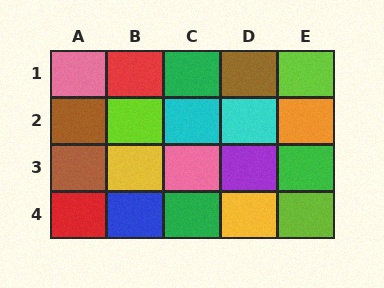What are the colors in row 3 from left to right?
Brown, yellow, pink, purple, green.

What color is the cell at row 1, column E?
Lime.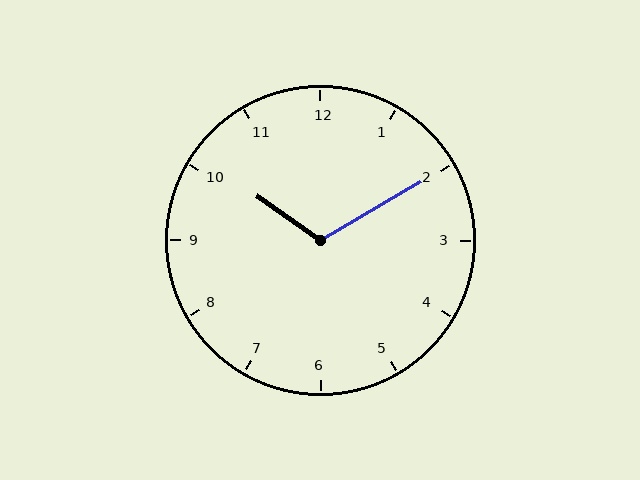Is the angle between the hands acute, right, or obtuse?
It is obtuse.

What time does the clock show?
10:10.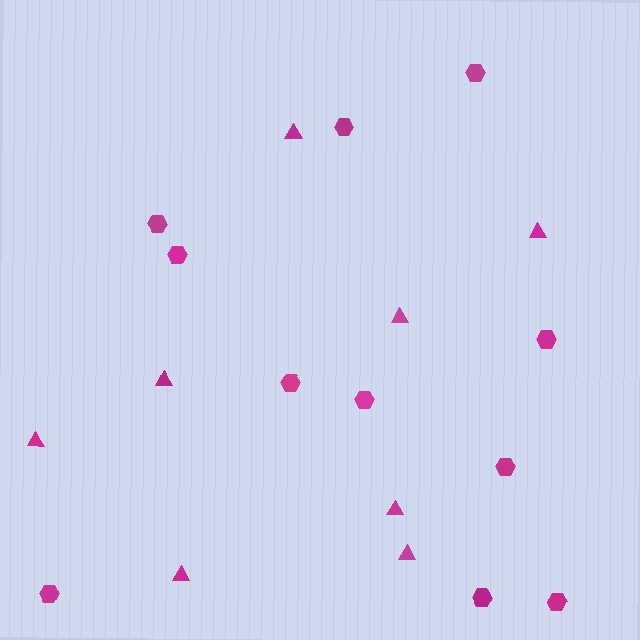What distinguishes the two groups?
There are 2 groups: one group of hexagons (11) and one group of triangles (8).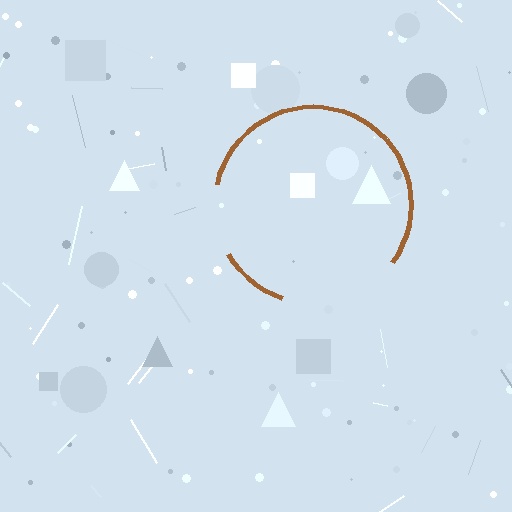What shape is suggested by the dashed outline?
The dashed outline suggests a circle.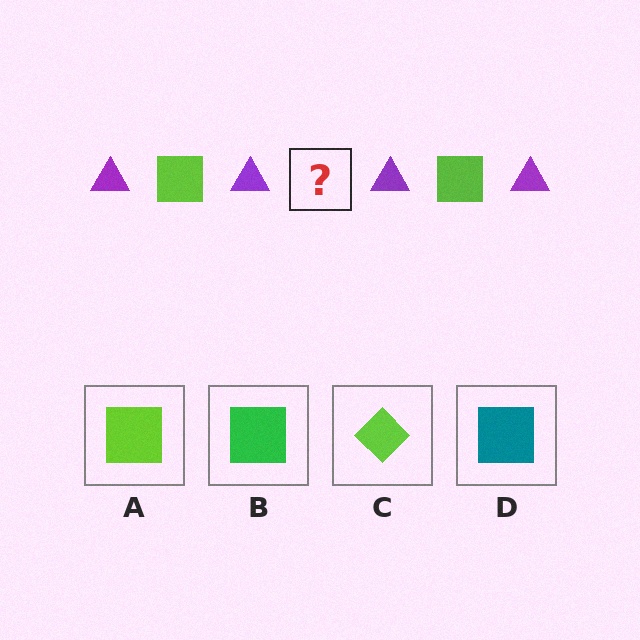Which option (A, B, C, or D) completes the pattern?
A.